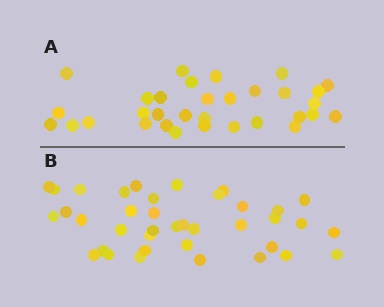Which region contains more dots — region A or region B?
Region B (the bottom region) has more dots.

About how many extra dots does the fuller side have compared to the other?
Region B has about 6 more dots than region A.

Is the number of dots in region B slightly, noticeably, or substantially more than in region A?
Region B has only slightly more — the two regions are fairly close. The ratio is roughly 1.2 to 1.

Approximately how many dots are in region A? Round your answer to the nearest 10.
About 30 dots. (The exact count is 32, which rounds to 30.)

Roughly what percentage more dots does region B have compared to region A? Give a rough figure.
About 20% more.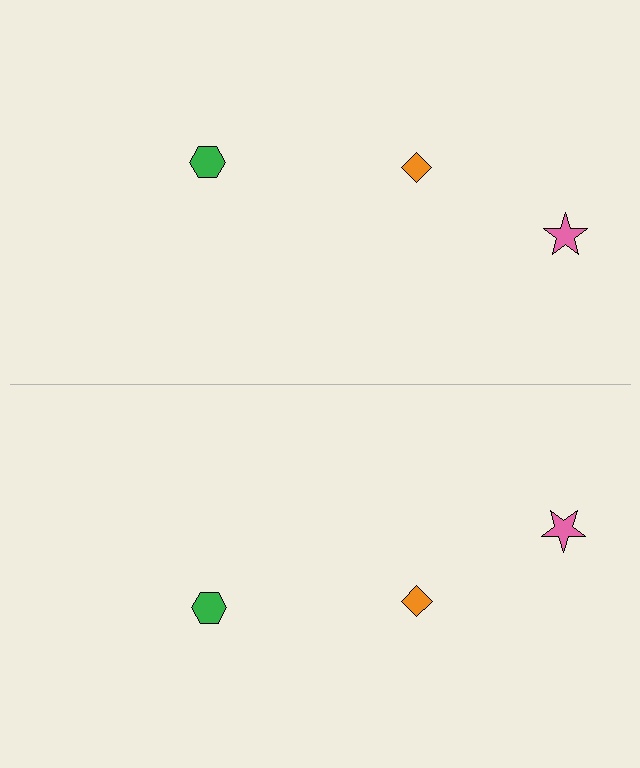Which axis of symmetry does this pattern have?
The pattern has a horizontal axis of symmetry running through the center of the image.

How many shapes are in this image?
There are 6 shapes in this image.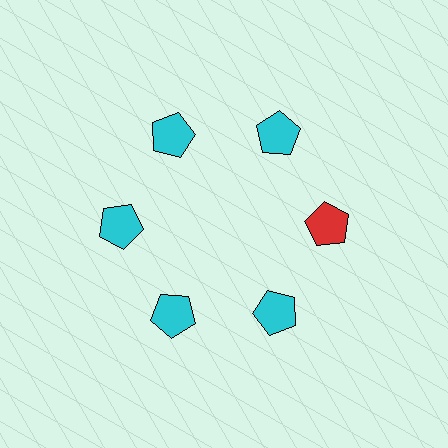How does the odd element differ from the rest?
It has a different color: red instead of cyan.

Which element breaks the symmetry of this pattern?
The red pentagon at roughly the 3 o'clock position breaks the symmetry. All other shapes are cyan pentagons.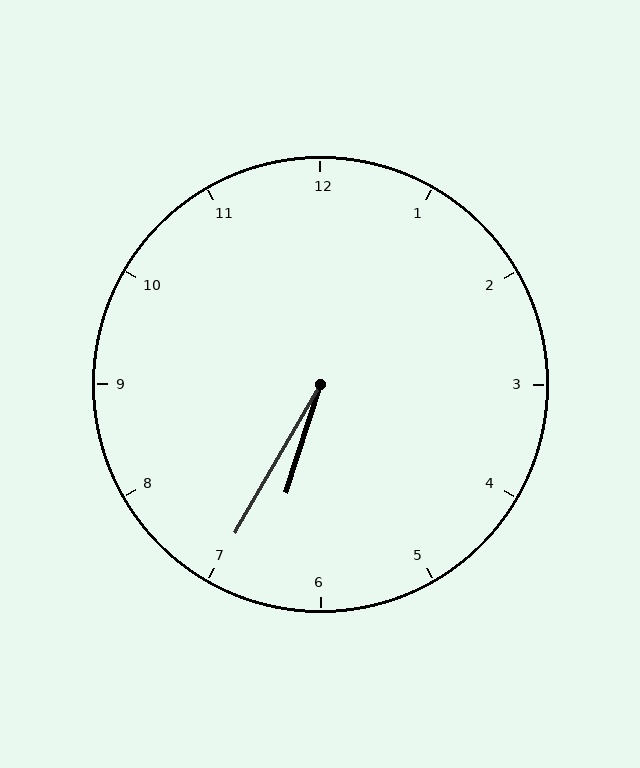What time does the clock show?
6:35.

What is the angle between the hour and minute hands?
Approximately 12 degrees.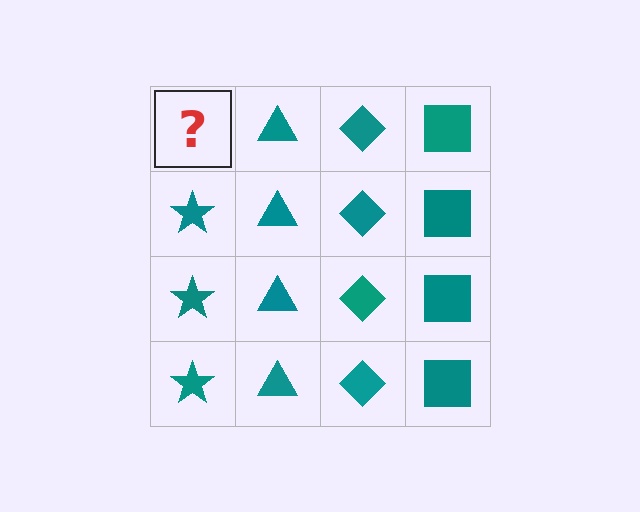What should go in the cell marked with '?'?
The missing cell should contain a teal star.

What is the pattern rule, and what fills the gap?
The rule is that each column has a consistent shape. The gap should be filled with a teal star.